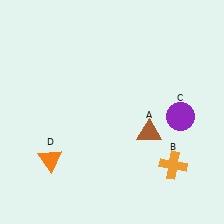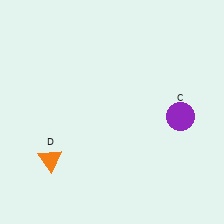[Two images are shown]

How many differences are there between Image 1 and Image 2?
There are 2 differences between the two images.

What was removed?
The brown triangle (A), the orange cross (B) were removed in Image 2.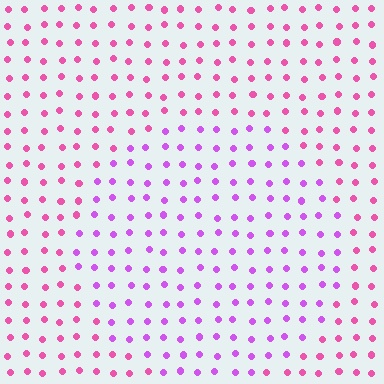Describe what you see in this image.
The image is filled with small pink elements in a uniform arrangement. A circle-shaped region is visible where the elements are tinted to a slightly different hue, forming a subtle color boundary.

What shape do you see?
I see a circle.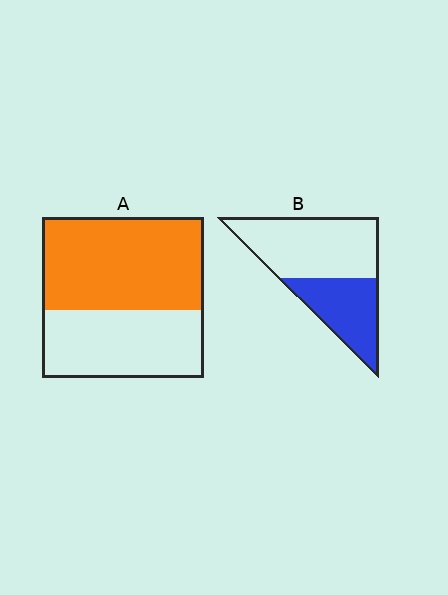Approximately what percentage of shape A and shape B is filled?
A is approximately 60% and B is approximately 40%.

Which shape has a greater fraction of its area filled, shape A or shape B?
Shape A.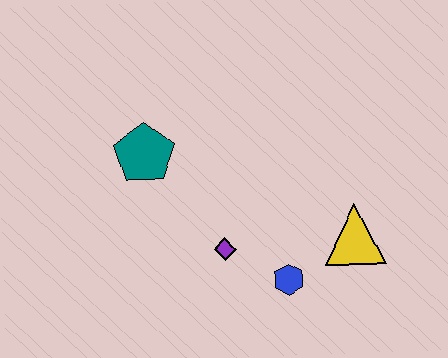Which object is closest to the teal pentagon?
The purple diamond is closest to the teal pentagon.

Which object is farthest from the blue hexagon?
The teal pentagon is farthest from the blue hexagon.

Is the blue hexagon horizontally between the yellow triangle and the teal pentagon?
Yes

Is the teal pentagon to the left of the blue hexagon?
Yes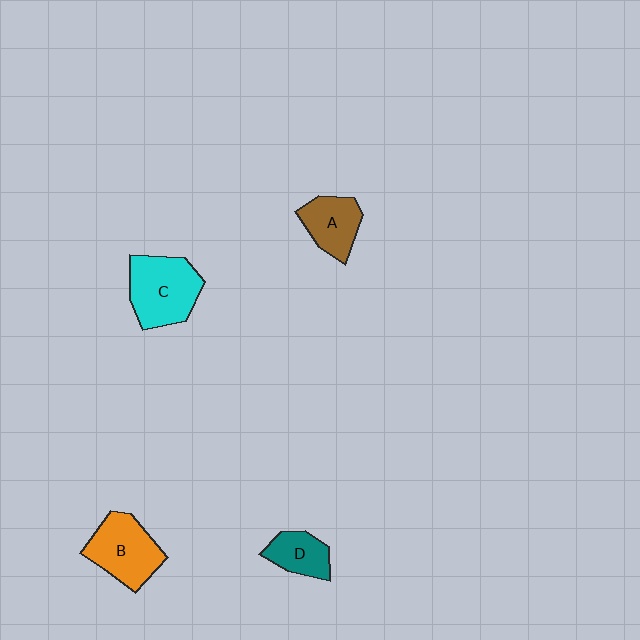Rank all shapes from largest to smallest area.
From largest to smallest: C (cyan), B (orange), A (brown), D (teal).